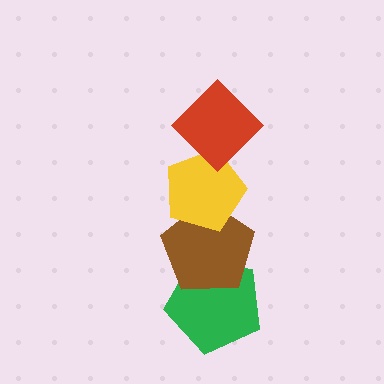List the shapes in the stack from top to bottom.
From top to bottom: the red diamond, the yellow pentagon, the brown pentagon, the green pentagon.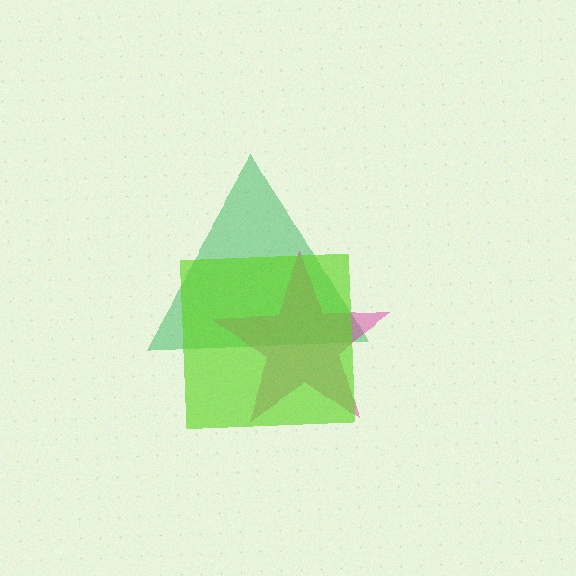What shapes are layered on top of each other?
The layered shapes are: a green triangle, a magenta star, a lime square.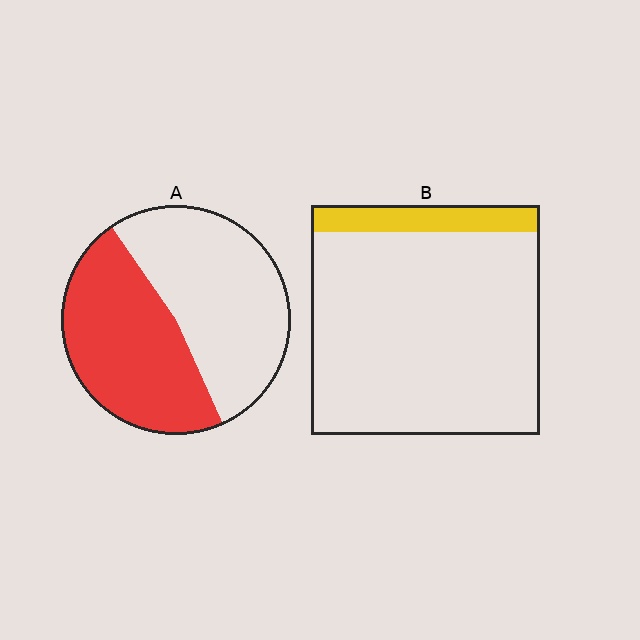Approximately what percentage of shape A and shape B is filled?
A is approximately 45% and B is approximately 10%.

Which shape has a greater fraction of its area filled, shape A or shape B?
Shape A.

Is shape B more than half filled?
No.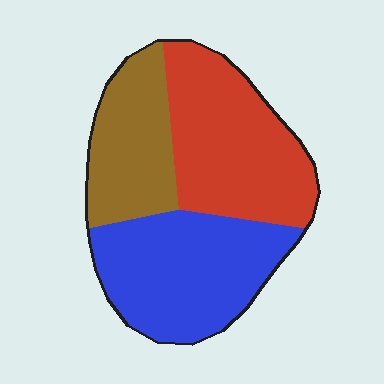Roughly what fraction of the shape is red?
Red takes up about three eighths (3/8) of the shape.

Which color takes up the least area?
Brown, at roughly 25%.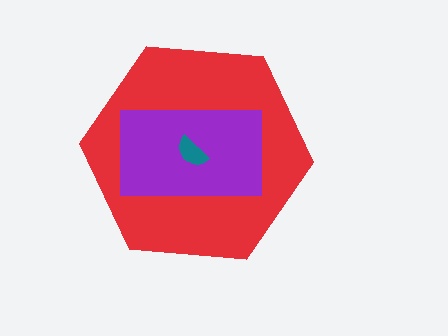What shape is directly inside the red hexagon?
The purple rectangle.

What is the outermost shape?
The red hexagon.